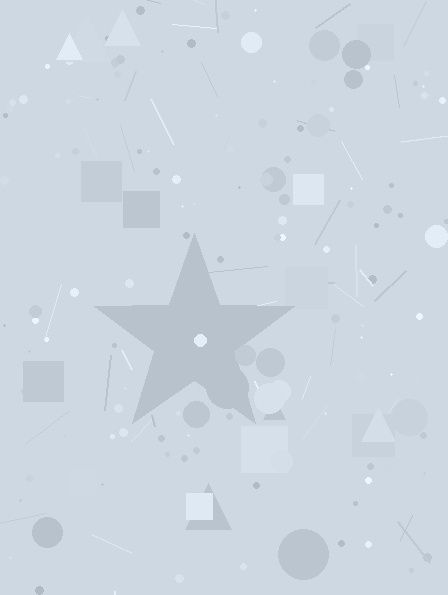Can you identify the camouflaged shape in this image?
The camouflaged shape is a star.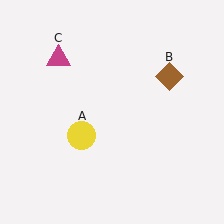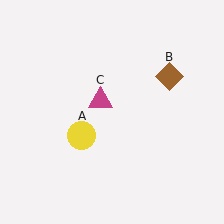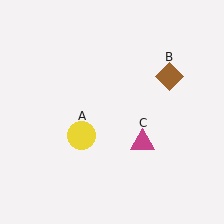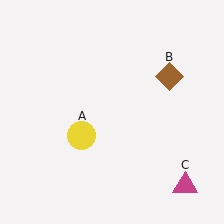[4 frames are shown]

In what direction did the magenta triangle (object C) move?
The magenta triangle (object C) moved down and to the right.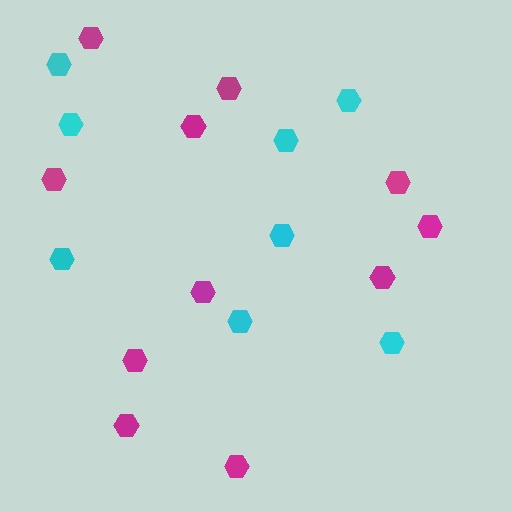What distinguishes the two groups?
There are 2 groups: one group of cyan hexagons (8) and one group of magenta hexagons (11).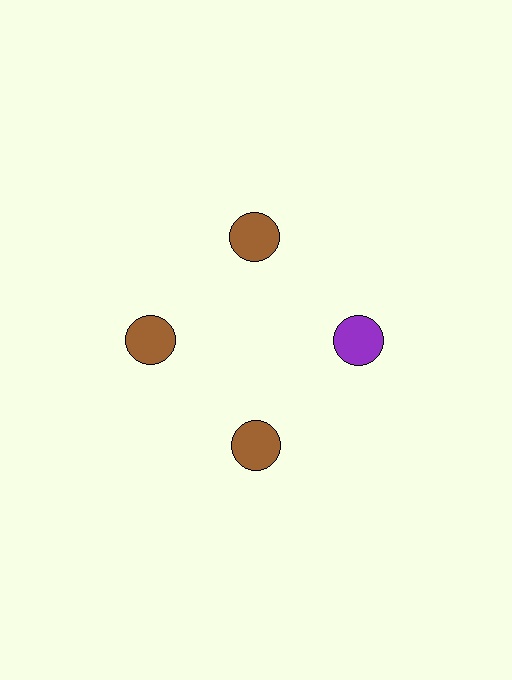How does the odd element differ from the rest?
It has a different color: purple instead of brown.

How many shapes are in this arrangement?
There are 4 shapes arranged in a ring pattern.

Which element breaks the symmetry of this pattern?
The purple circle at roughly the 3 o'clock position breaks the symmetry. All other shapes are brown circles.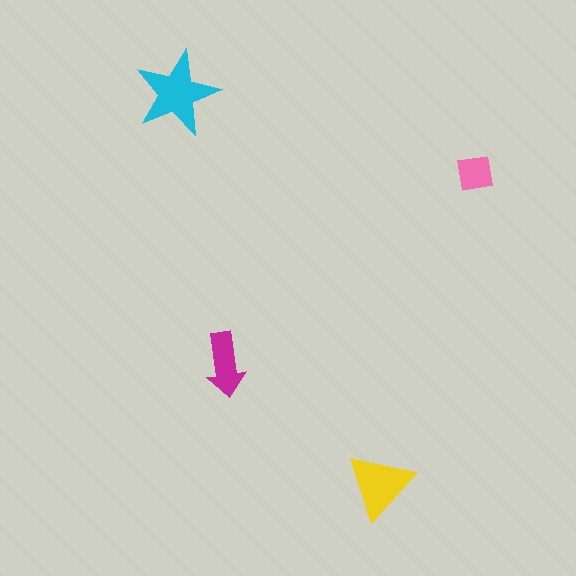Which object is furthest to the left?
The cyan star is leftmost.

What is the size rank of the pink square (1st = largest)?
4th.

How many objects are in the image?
There are 4 objects in the image.